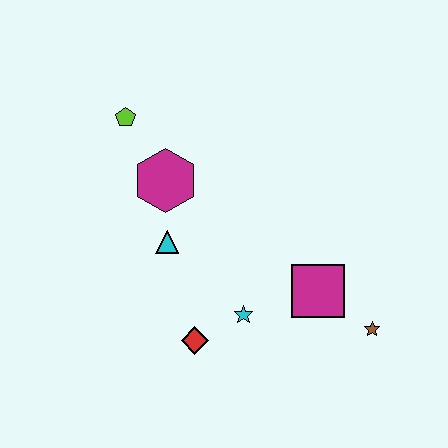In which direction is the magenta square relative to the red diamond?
The magenta square is to the right of the red diamond.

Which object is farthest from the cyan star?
The lime pentagon is farthest from the cyan star.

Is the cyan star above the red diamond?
Yes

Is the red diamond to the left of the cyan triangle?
No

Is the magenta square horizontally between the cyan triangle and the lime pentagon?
No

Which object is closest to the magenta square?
The brown star is closest to the magenta square.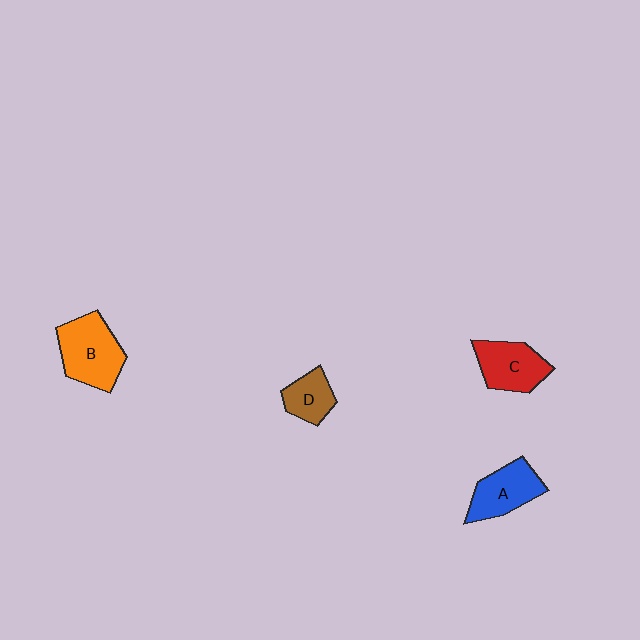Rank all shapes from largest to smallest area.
From largest to smallest: B (orange), C (red), A (blue), D (brown).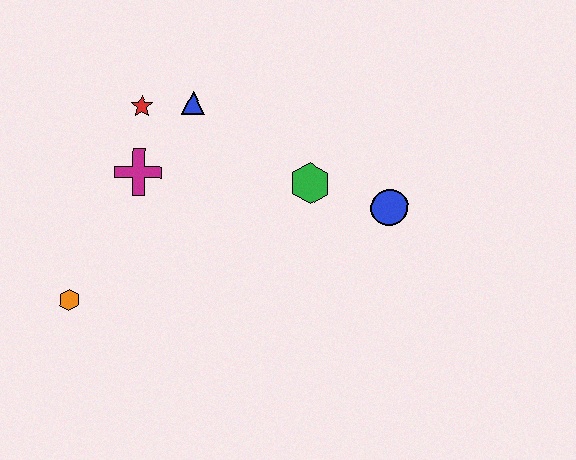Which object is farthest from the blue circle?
The orange hexagon is farthest from the blue circle.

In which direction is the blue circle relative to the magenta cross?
The blue circle is to the right of the magenta cross.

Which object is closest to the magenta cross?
The red star is closest to the magenta cross.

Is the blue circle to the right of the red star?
Yes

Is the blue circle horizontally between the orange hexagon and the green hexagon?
No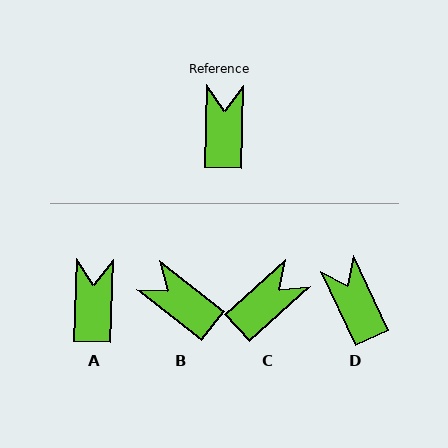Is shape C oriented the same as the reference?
No, it is off by about 46 degrees.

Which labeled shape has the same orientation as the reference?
A.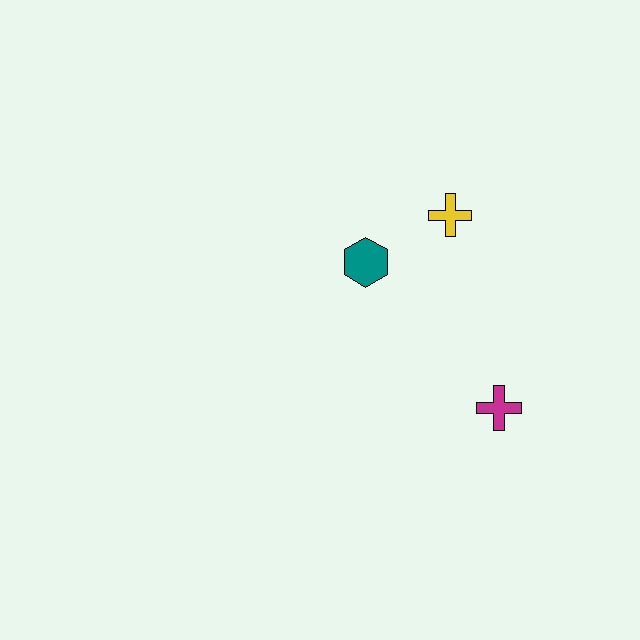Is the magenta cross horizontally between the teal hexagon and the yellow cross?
No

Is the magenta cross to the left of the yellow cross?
No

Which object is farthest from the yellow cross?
The magenta cross is farthest from the yellow cross.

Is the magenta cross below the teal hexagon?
Yes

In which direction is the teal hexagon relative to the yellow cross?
The teal hexagon is to the left of the yellow cross.